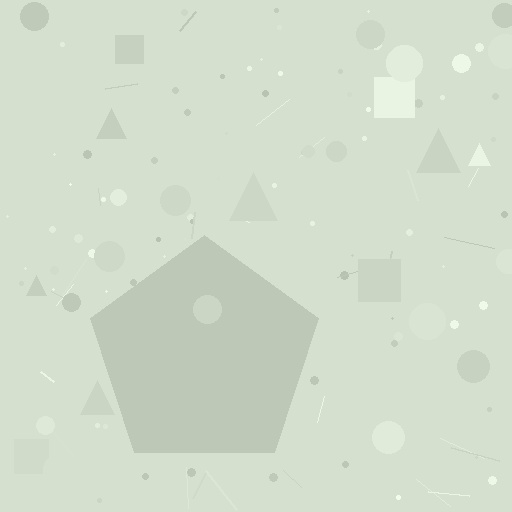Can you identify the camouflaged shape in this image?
The camouflaged shape is a pentagon.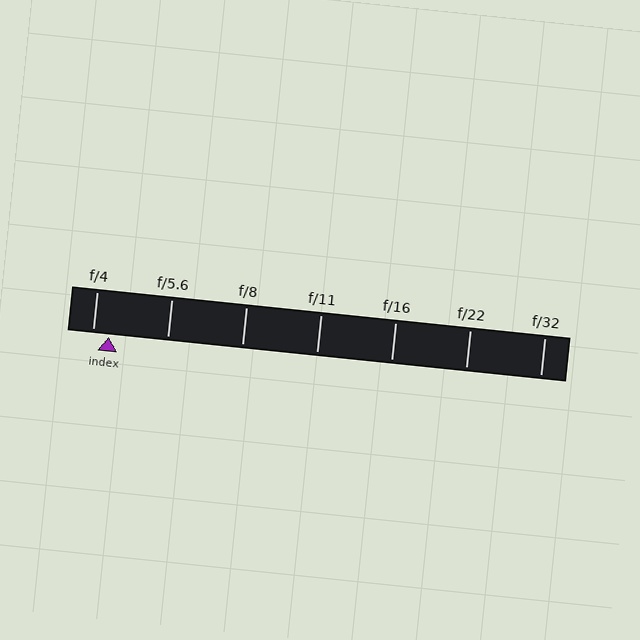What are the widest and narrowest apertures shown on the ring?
The widest aperture shown is f/4 and the narrowest is f/32.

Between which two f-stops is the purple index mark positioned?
The index mark is between f/4 and f/5.6.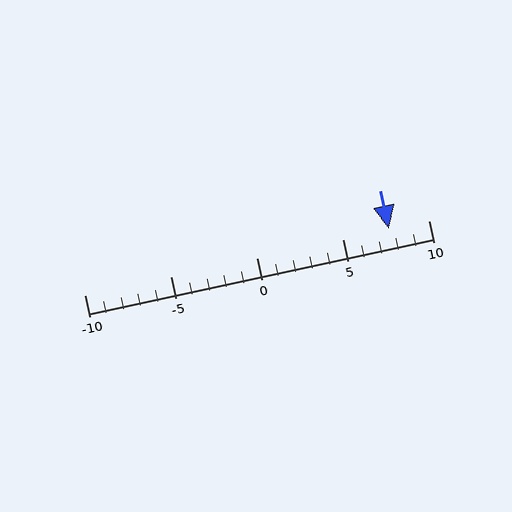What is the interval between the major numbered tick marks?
The major tick marks are spaced 5 units apart.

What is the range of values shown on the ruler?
The ruler shows values from -10 to 10.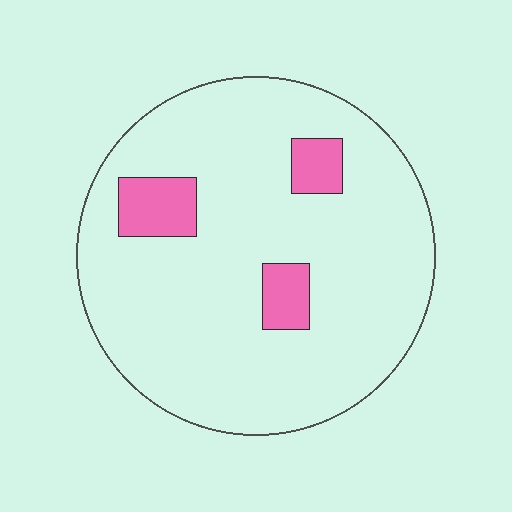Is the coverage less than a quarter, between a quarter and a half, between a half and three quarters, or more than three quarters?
Less than a quarter.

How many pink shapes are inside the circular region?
3.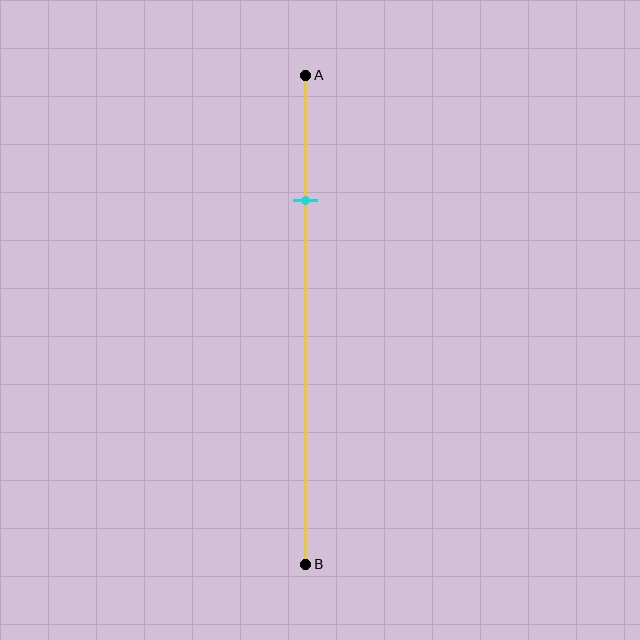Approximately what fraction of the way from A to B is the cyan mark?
The cyan mark is approximately 25% of the way from A to B.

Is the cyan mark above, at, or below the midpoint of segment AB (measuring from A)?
The cyan mark is above the midpoint of segment AB.